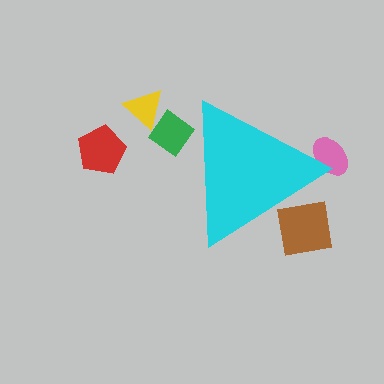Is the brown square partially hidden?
Yes, the brown square is partially hidden behind the cyan triangle.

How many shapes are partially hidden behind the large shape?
3 shapes are partially hidden.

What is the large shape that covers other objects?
A cyan triangle.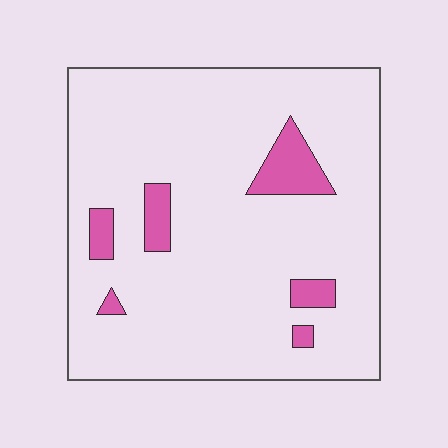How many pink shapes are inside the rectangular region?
6.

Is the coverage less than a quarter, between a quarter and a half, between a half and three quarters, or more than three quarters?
Less than a quarter.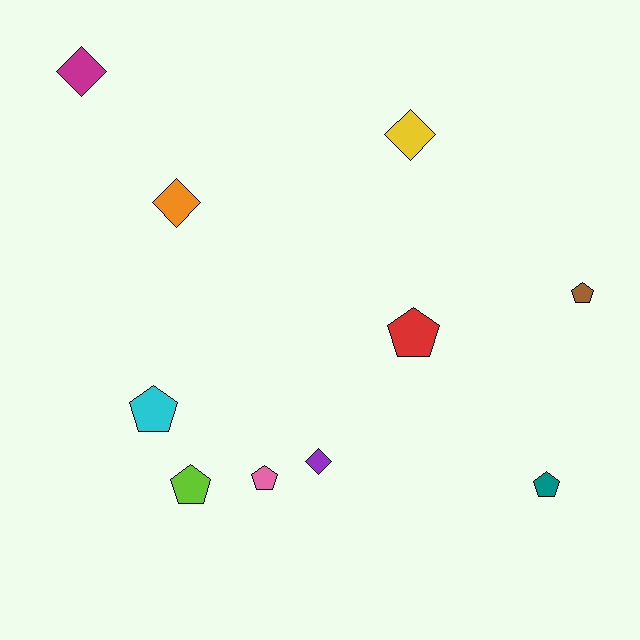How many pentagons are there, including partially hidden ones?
There are 6 pentagons.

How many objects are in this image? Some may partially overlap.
There are 10 objects.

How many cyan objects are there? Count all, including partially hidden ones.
There is 1 cyan object.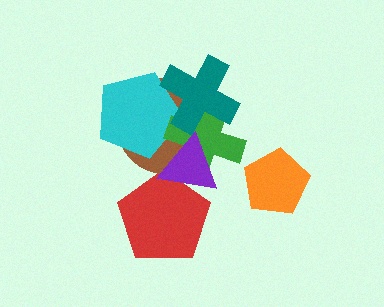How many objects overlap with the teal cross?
3 objects overlap with the teal cross.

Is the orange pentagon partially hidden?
No, no other shape covers it.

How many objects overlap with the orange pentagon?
0 objects overlap with the orange pentagon.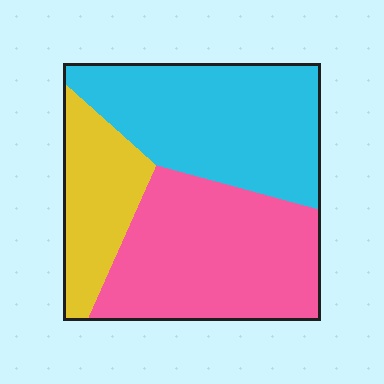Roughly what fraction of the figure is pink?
Pink covers around 40% of the figure.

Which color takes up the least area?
Yellow, at roughly 20%.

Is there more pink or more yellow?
Pink.